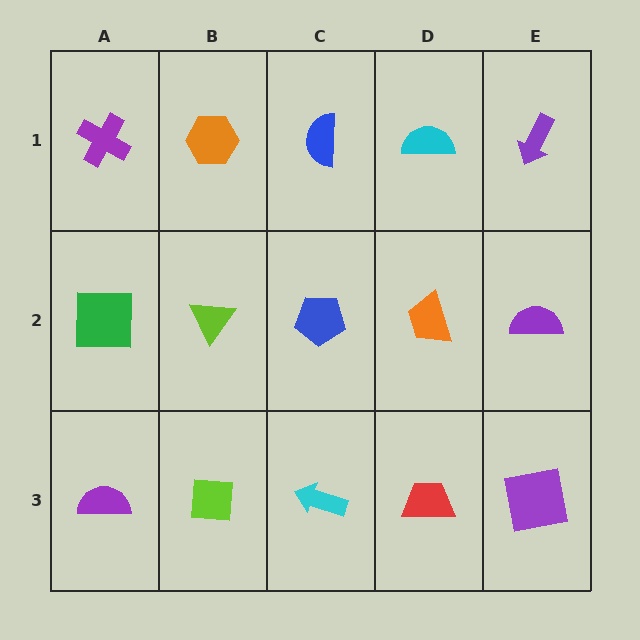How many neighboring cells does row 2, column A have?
3.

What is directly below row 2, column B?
A lime square.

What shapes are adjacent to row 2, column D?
A cyan semicircle (row 1, column D), a red trapezoid (row 3, column D), a blue pentagon (row 2, column C), a purple semicircle (row 2, column E).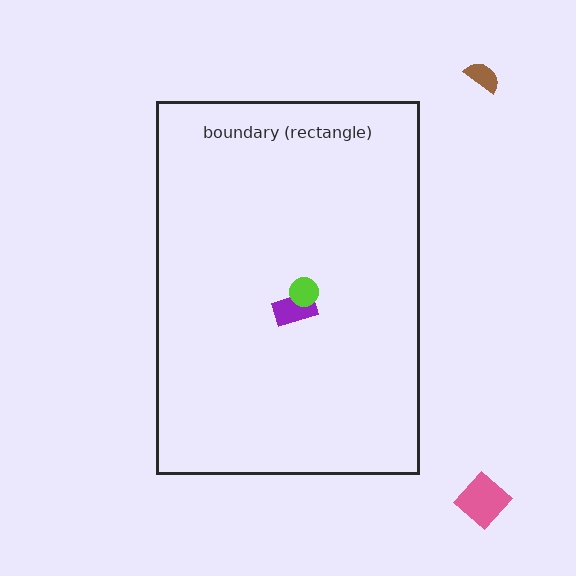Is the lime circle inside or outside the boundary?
Inside.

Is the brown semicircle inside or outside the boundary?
Outside.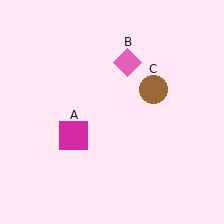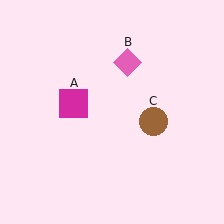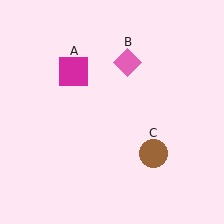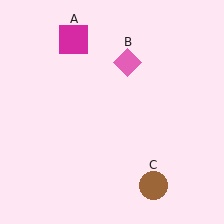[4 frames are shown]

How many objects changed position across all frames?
2 objects changed position: magenta square (object A), brown circle (object C).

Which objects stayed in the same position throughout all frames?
Pink diamond (object B) remained stationary.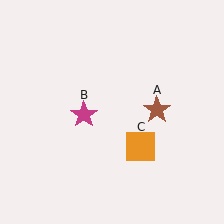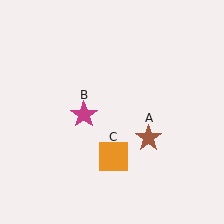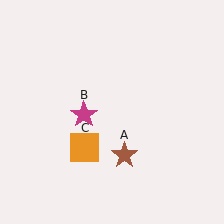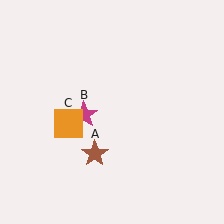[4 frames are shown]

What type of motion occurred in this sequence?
The brown star (object A), orange square (object C) rotated clockwise around the center of the scene.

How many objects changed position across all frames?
2 objects changed position: brown star (object A), orange square (object C).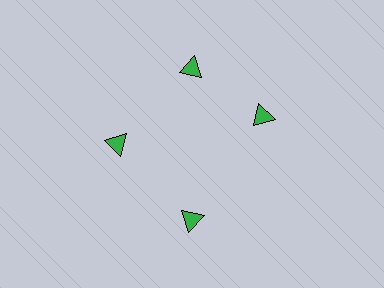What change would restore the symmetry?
The symmetry would be restored by rotating it back into even spacing with its neighbors so that all 4 triangles sit at equal angles and equal distance from the center.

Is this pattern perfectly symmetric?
No. The 4 green triangles are arranged in a ring, but one element near the 3 o'clock position is rotated out of alignment along the ring, breaking the 4-fold rotational symmetry.